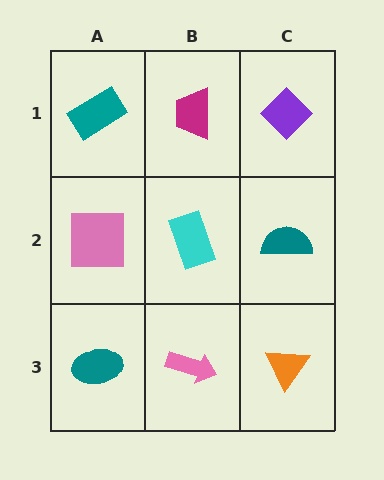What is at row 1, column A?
A teal rectangle.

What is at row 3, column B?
A pink arrow.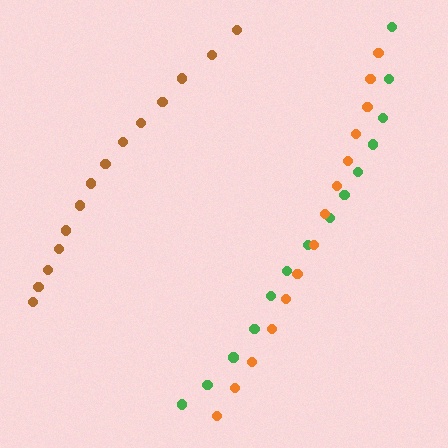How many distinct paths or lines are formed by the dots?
There are 3 distinct paths.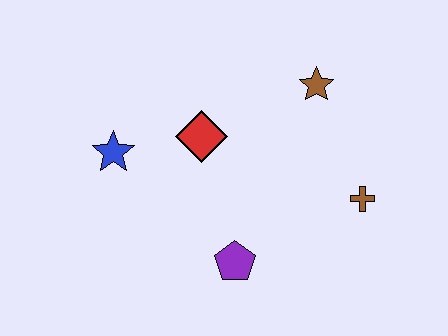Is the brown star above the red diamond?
Yes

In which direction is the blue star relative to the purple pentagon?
The blue star is to the left of the purple pentagon.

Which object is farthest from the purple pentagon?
The brown star is farthest from the purple pentagon.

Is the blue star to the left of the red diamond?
Yes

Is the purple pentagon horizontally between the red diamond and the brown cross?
Yes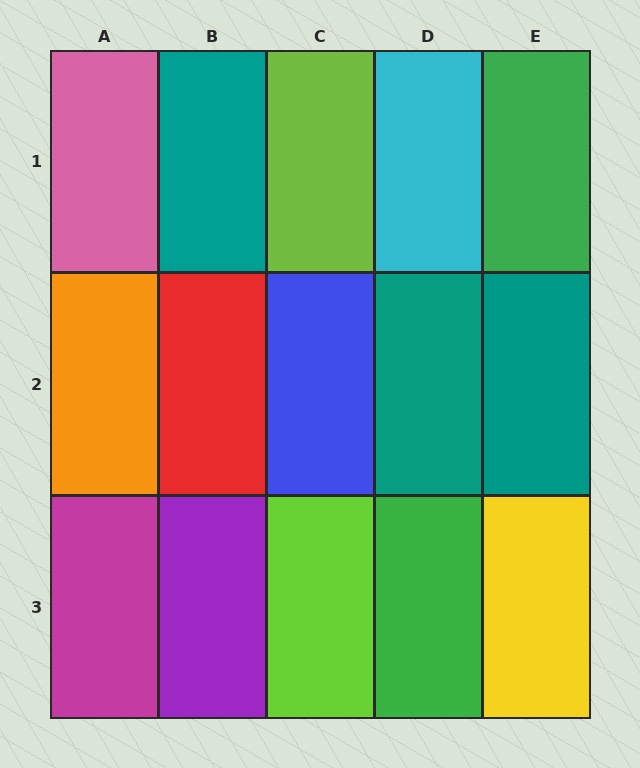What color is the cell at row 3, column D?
Green.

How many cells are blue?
1 cell is blue.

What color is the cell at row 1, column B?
Teal.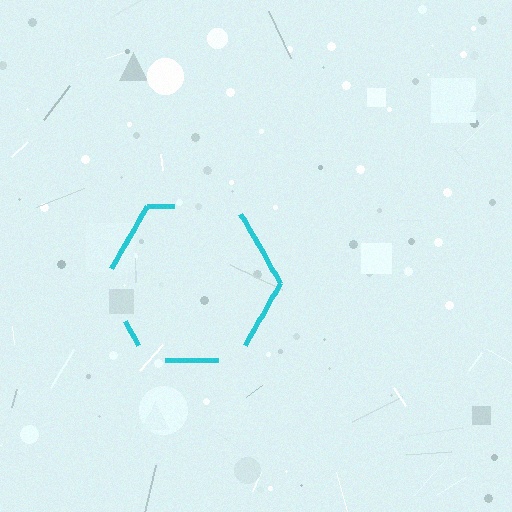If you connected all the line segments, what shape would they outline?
They would outline a hexagon.